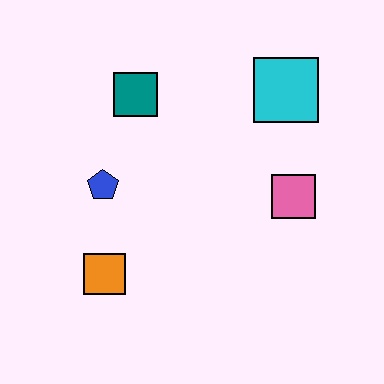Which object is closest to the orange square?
The blue pentagon is closest to the orange square.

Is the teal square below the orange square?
No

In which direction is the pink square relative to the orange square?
The pink square is to the right of the orange square.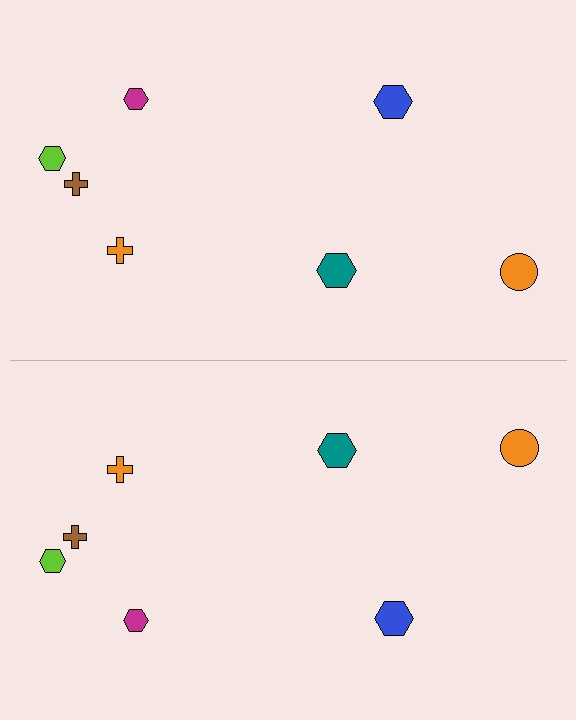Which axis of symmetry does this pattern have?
The pattern has a horizontal axis of symmetry running through the center of the image.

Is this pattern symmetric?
Yes, this pattern has bilateral (reflection) symmetry.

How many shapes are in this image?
There are 14 shapes in this image.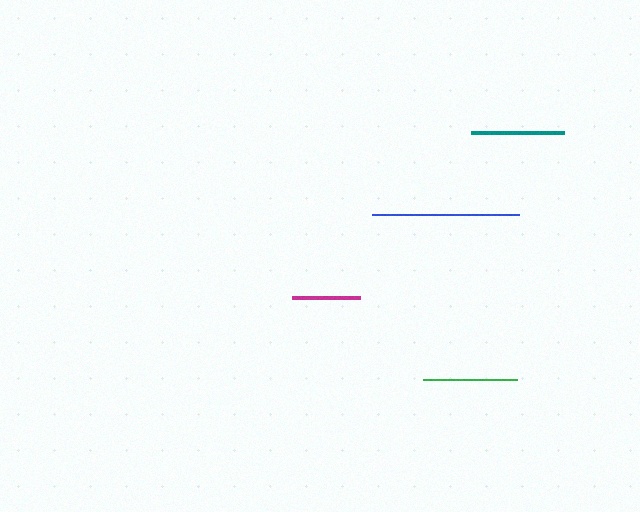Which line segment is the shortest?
The magenta line is the shortest at approximately 68 pixels.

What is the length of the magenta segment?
The magenta segment is approximately 68 pixels long.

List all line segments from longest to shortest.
From longest to shortest: blue, green, teal, magenta.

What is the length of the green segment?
The green segment is approximately 94 pixels long.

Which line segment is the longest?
The blue line is the longest at approximately 147 pixels.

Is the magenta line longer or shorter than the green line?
The green line is longer than the magenta line.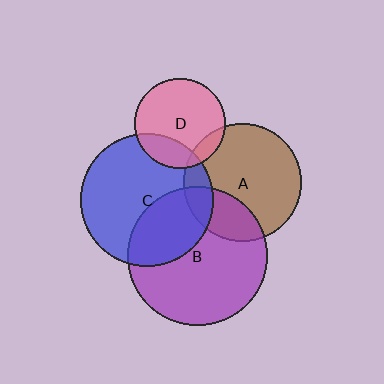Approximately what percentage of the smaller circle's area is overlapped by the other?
Approximately 10%.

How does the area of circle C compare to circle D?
Approximately 2.1 times.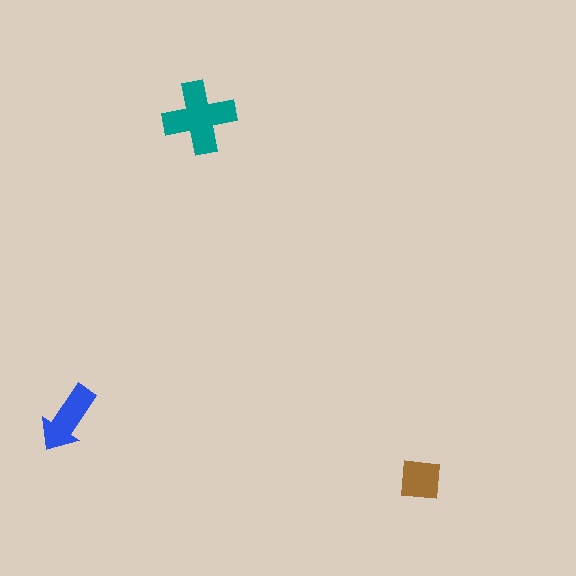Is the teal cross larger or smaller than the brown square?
Larger.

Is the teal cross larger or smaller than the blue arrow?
Larger.